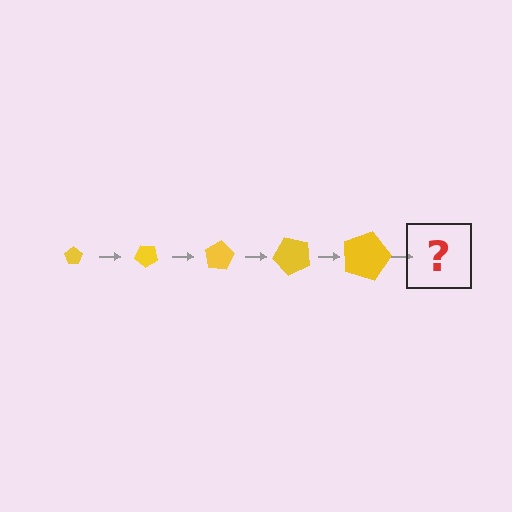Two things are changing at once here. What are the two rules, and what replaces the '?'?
The two rules are that the pentagon grows larger each step and it rotates 40 degrees each step. The '?' should be a pentagon, larger than the previous one and rotated 200 degrees from the start.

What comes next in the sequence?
The next element should be a pentagon, larger than the previous one and rotated 200 degrees from the start.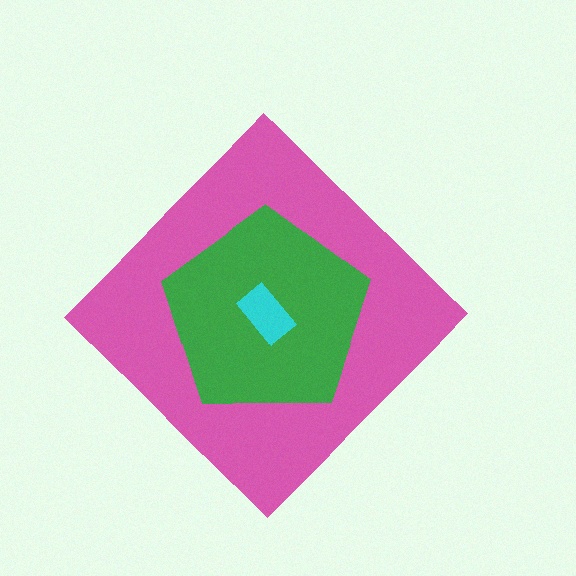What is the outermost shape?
The pink diamond.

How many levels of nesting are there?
3.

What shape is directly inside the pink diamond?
The green pentagon.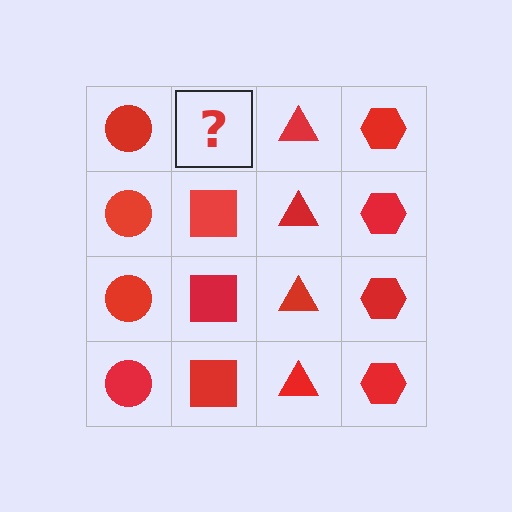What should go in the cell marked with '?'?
The missing cell should contain a red square.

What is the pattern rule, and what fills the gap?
The rule is that each column has a consistent shape. The gap should be filled with a red square.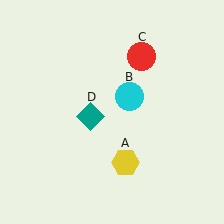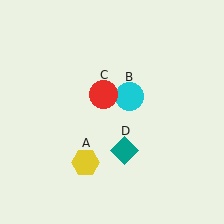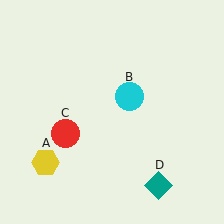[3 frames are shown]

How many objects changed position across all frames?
3 objects changed position: yellow hexagon (object A), red circle (object C), teal diamond (object D).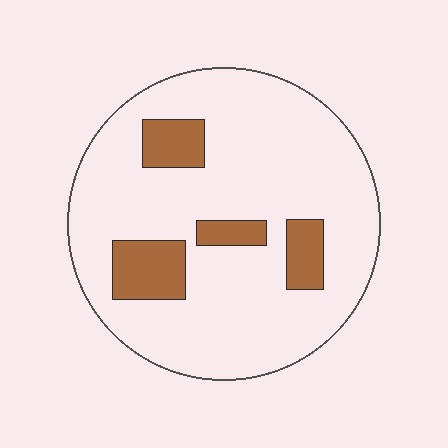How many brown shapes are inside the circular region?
4.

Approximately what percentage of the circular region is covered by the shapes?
Approximately 15%.